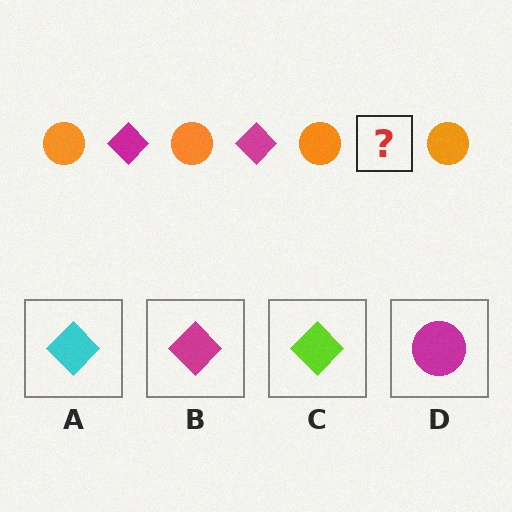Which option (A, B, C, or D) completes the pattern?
B.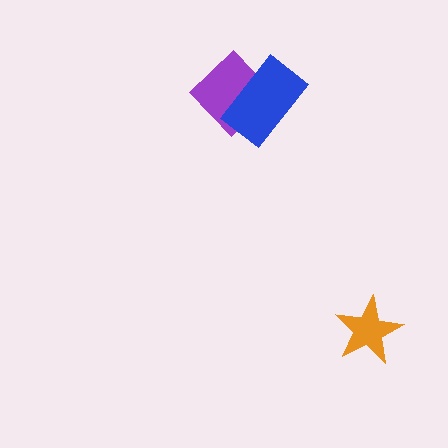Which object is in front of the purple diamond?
The blue rectangle is in front of the purple diamond.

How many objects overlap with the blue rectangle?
1 object overlaps with the blue rectangle.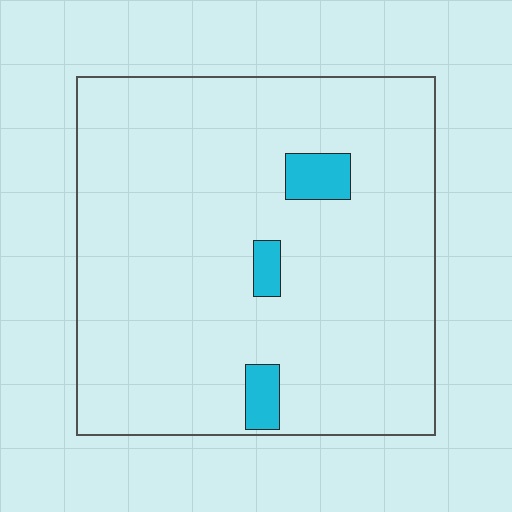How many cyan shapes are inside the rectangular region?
3.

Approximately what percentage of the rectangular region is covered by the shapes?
Approximately 5%.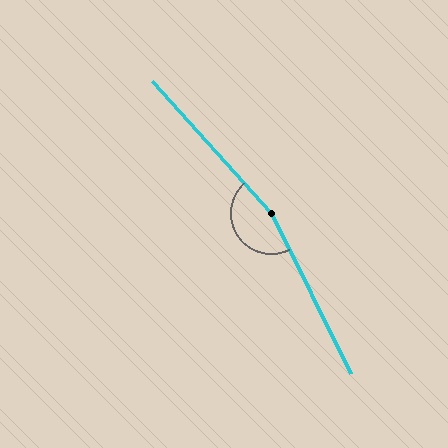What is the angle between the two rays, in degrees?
Approximately 165 degrees.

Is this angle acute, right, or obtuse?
It is obtuse.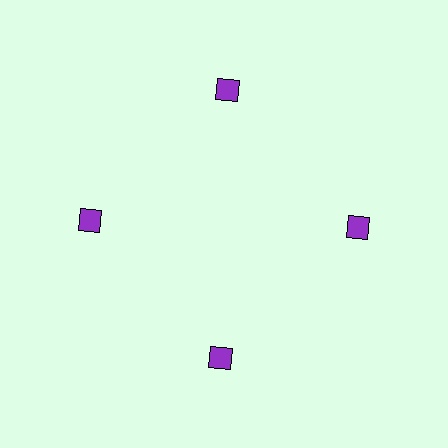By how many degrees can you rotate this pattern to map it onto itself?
The pattern maps onto itself every 90 degrees of rotation.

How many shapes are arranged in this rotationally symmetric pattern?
There are 4 shapes, arranged in 4 groups of 1.